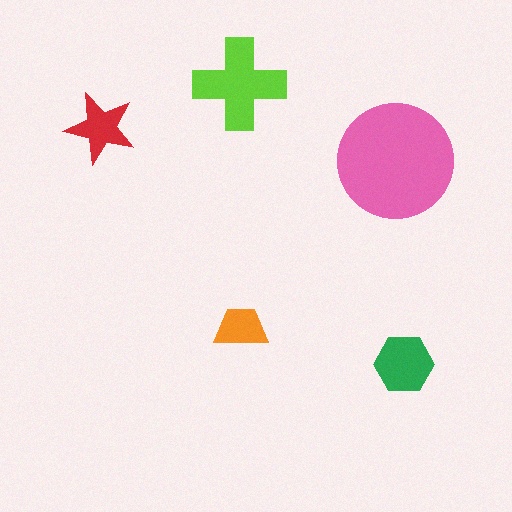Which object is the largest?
The pink circle.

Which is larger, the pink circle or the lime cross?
The pink circle.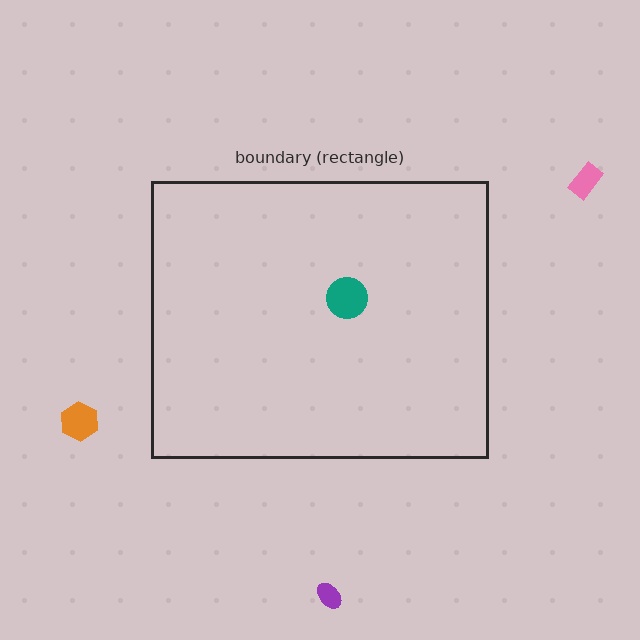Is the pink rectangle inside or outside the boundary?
Outside.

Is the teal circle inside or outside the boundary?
Inside.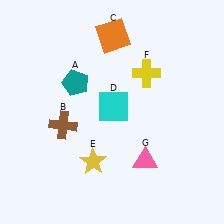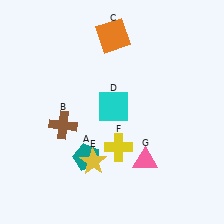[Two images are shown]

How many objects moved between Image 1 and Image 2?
2 objects moved between the two images.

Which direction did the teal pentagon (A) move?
The teal pentagon (A) moved down.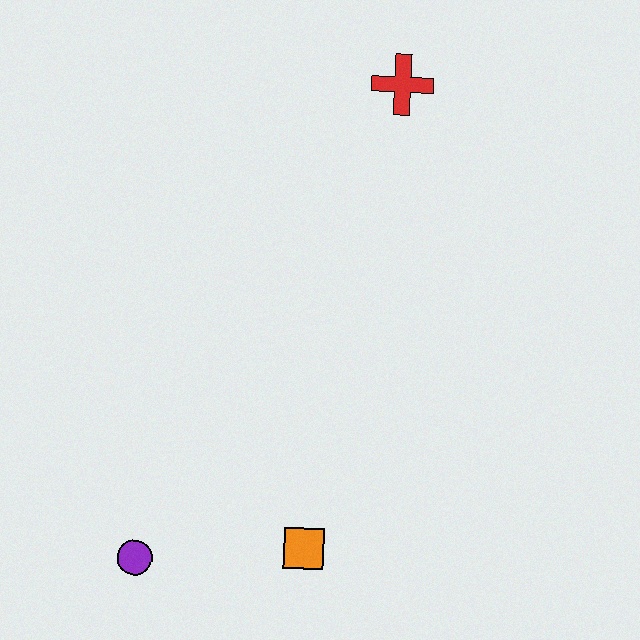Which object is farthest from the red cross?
The purple circle is farthest from the red cross.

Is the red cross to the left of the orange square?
No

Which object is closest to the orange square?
The purple circle is closest to the orange square.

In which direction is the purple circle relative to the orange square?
The purple circle is to the left of the orange square.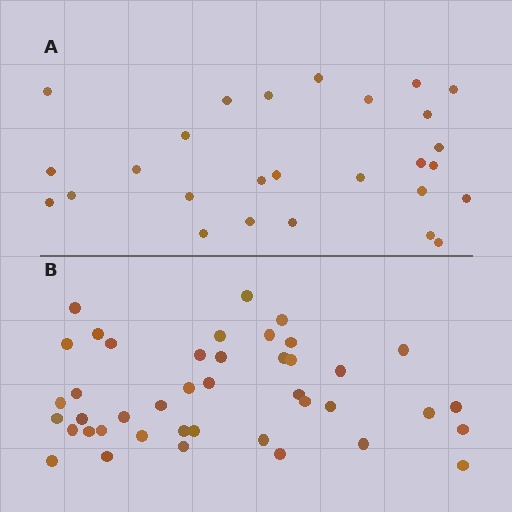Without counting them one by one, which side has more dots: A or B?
Region B (the bottom region) has more dots.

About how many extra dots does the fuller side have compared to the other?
Region B has approximately 15 more dots than region A.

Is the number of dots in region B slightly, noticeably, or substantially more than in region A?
Region B has substantially more. The ratio is roughly 1.6 to 1.